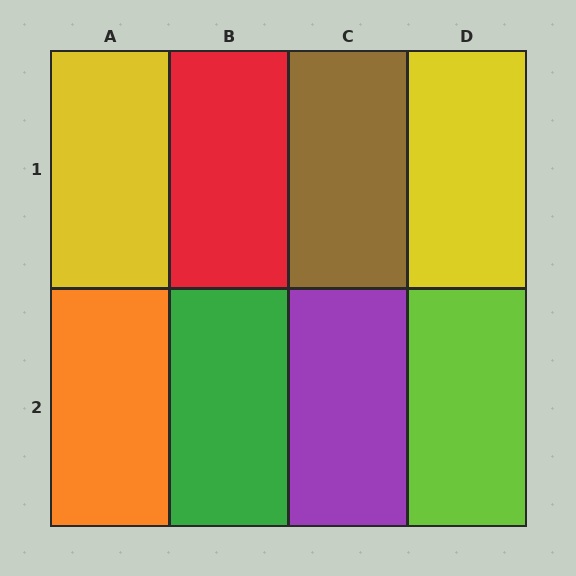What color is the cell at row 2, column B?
Green.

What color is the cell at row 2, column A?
Orange.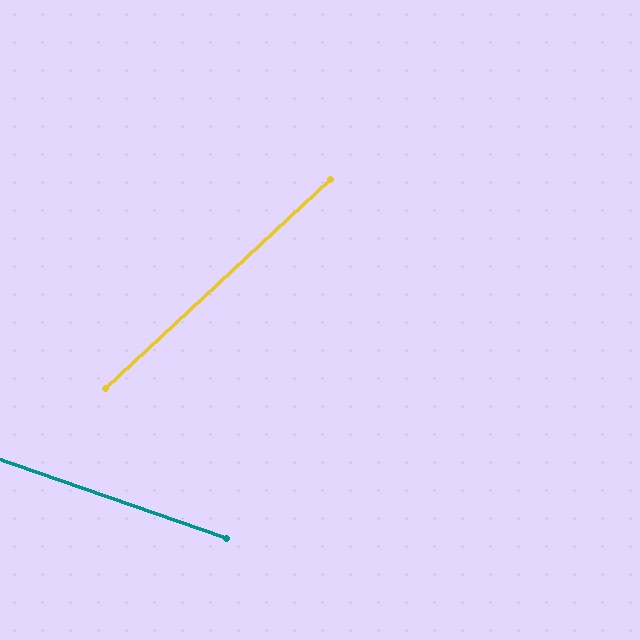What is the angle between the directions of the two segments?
Approximately 62 degrees.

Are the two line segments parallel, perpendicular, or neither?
Neither parallel nor perpendicular — they differ by about 62°.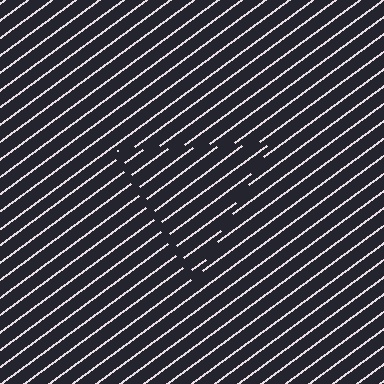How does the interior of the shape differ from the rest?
The interior of the shape contains the same grating, shifted by half a period — the contour is defined by the phase discontinuity where line-ends from the inner and outer gratings abut.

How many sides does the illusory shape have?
3 sides — the line-ends trace a triangle.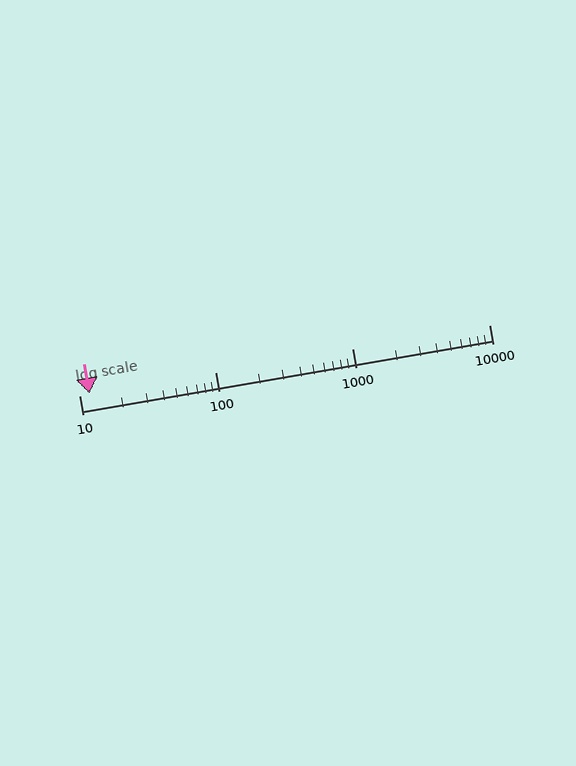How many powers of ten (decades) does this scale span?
The scale spans 3 decades, from 10 to 10000.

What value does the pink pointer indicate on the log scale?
The pointer indicates approximately 12.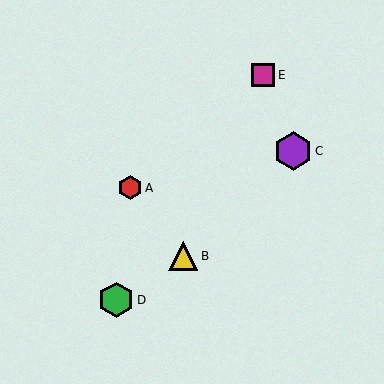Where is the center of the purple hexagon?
The center of the purple hexagon is at (293, 151).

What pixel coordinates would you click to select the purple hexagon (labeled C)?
Click at (293, 151) to select the purple hexagon C.